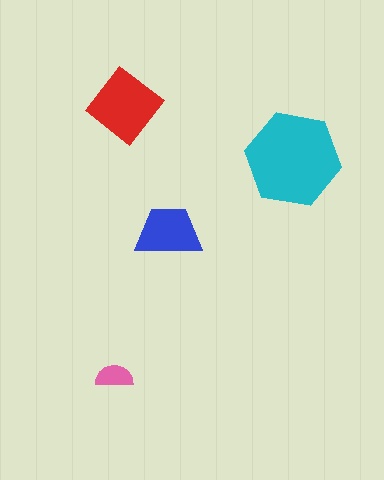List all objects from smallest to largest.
The pink semicircle, the blue trapezoid, the red diamond, the cyan hexagon.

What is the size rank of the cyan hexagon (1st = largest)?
1st.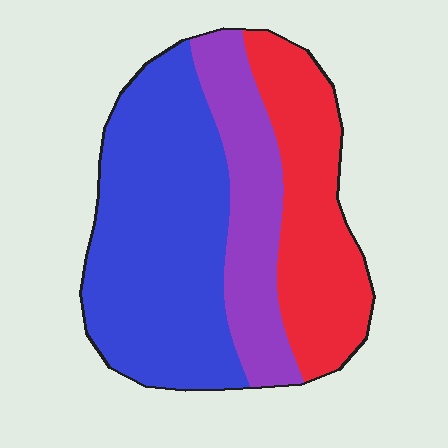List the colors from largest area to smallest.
From largest to smallest: blue, red, purple.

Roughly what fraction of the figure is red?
Red takes up about one quarter (1/4) of the figure.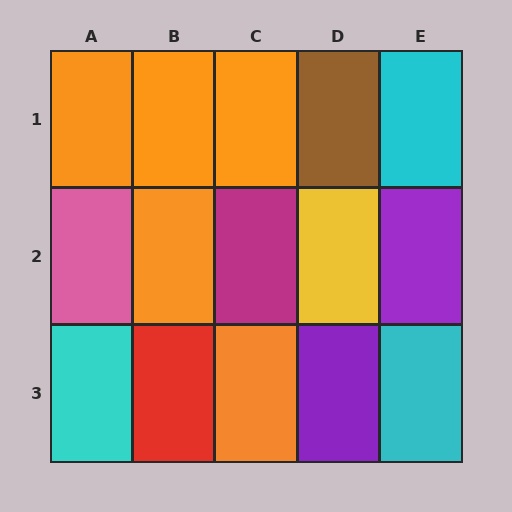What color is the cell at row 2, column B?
Orange.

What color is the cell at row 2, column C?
Magenta.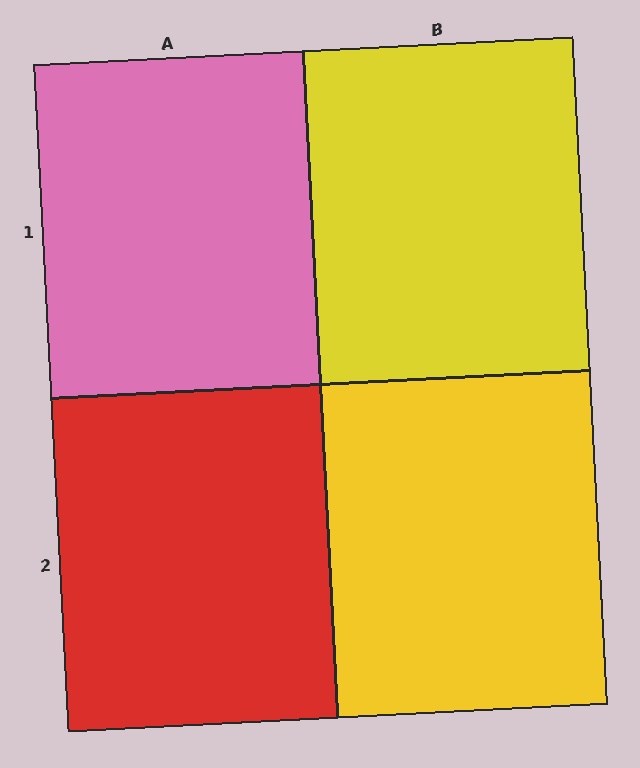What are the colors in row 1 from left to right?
Pink, yellow.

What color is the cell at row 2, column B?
Yellow.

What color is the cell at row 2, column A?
Red.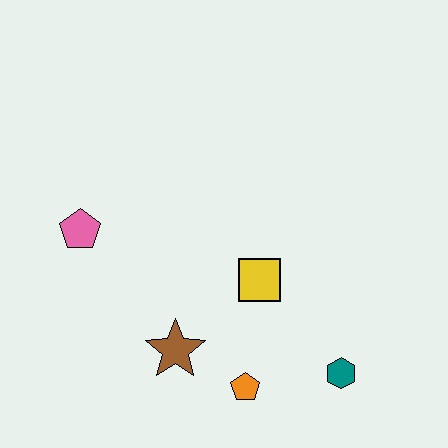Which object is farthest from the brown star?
The teal hexagon is farthest from the brown star.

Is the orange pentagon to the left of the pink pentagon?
No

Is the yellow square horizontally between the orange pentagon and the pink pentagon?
No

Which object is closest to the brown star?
The orange pentagon is closest to the brown star.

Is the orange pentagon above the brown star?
No